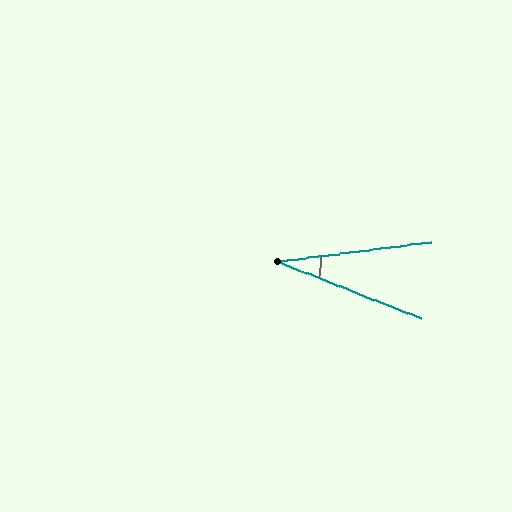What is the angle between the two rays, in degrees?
Approximately 29 degrees.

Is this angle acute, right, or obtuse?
It is acute.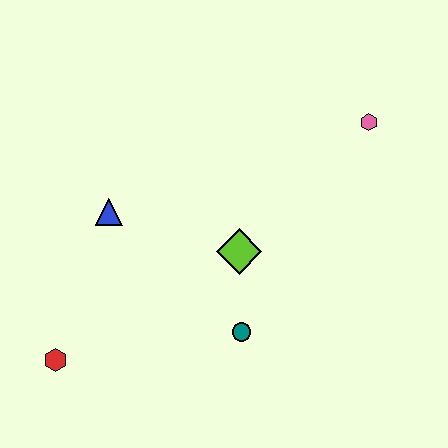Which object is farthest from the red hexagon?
The pink hexagon is farthest from the red hexagon.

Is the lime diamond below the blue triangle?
Yes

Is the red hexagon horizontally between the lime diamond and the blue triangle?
No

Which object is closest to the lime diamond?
The teal circle is closest to the lime diamond.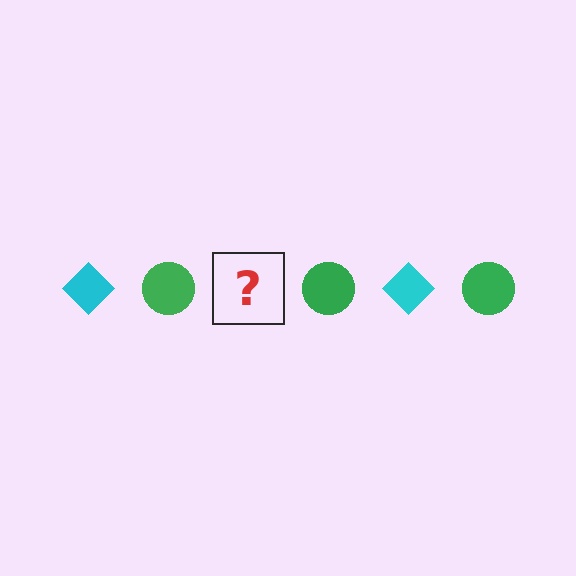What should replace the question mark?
The question mark should be replaced with a cyan diamond.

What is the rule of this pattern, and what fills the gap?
The rule is that the pattern alternates between cyan diamond and green circle. The gap should be filled with a cyan diamond.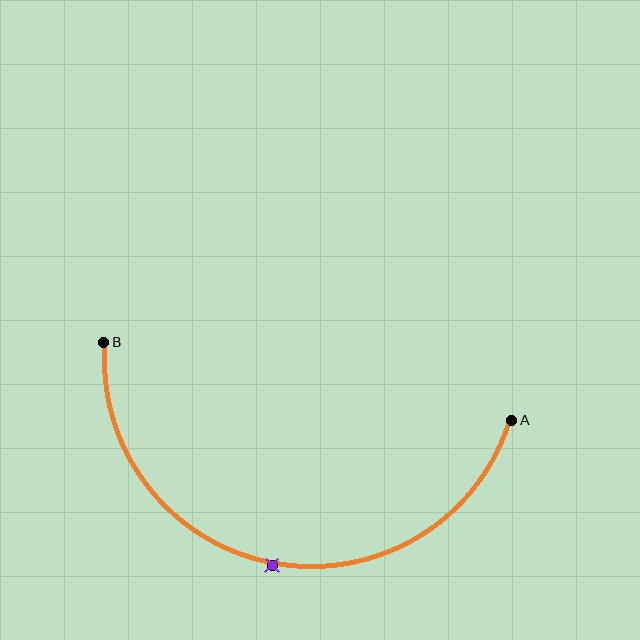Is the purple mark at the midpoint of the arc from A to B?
Yes. The purple mark lies on the arc at equal arc-length from both A and B — it is the arc midpoint.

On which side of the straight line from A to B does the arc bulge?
The arc bulges below the straight line connecting A and B.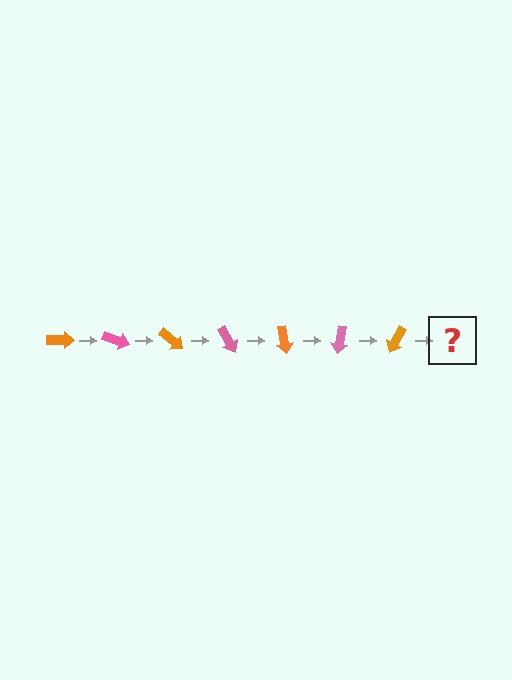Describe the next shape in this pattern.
It should be a pink arrow, rotated 140 degrees from the start.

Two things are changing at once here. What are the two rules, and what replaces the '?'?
The two rules are that it rotates 20 degrees each step and the color cycles through orange and pink. The '?' should be a pink arrow, rotated 140 degrees from the start.